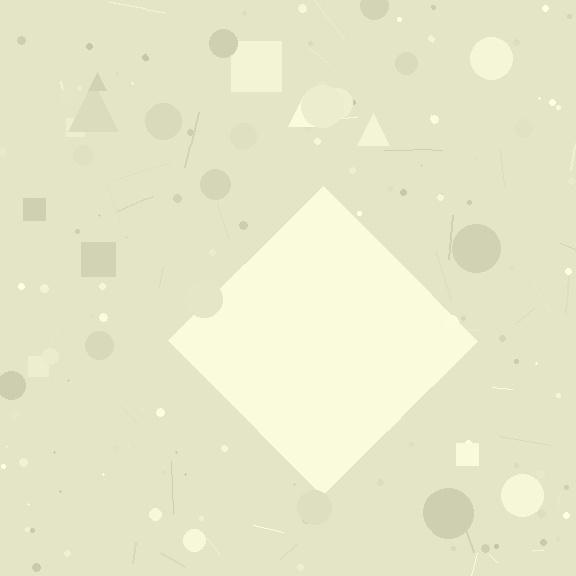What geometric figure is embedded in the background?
A diamond is embedded in the background.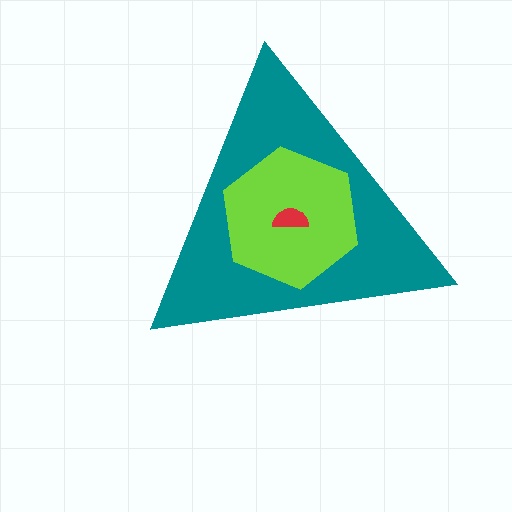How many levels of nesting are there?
3.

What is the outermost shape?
The teal triangle.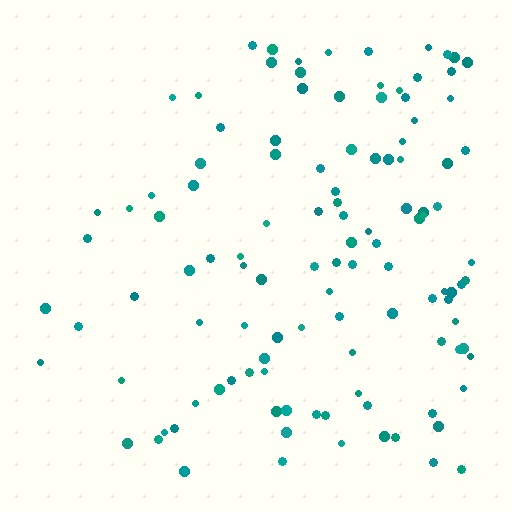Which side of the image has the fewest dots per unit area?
The left.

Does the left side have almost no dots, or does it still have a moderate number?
Still a moderate number, just noticeably fewer than the right.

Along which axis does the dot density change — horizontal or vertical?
Horizontal.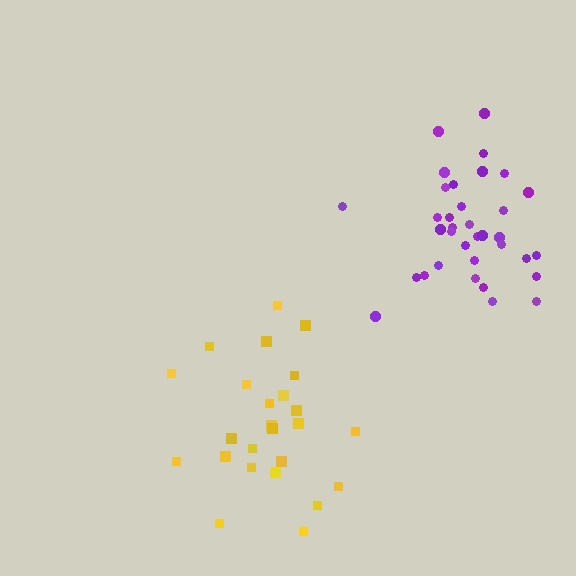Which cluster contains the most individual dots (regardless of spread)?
Purple (35).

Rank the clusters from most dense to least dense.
purple, yellow.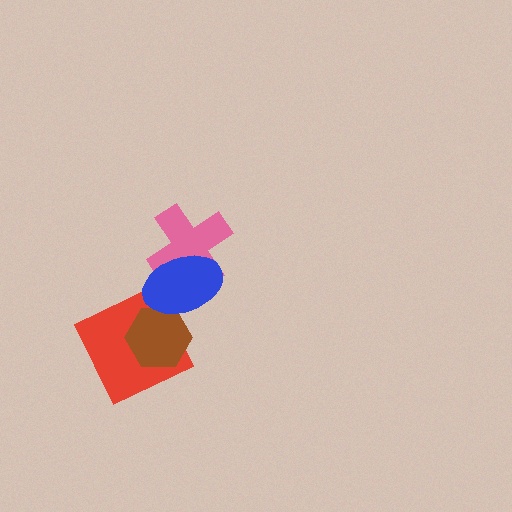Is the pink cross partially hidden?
Yes, it is partially covered by another shape.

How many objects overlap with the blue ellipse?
3 objects overlap with the blue ellipse.